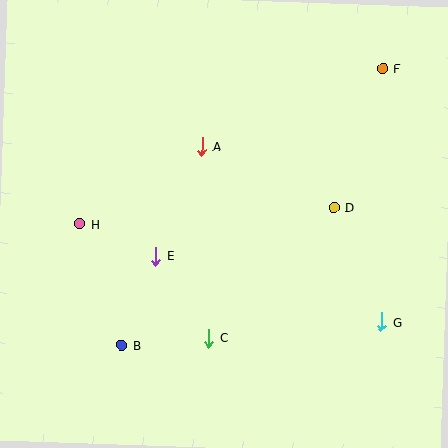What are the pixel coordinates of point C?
Point C is at (209, 338).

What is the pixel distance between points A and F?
The distance between A and F is 197 pixels.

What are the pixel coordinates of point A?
Point A is at (202, 146).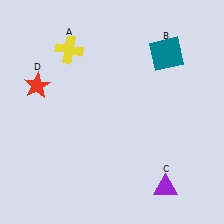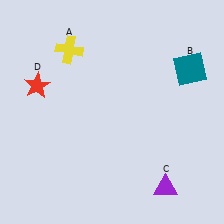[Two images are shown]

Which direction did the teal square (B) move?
The teal square (B) moved right.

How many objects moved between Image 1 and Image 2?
1 object moved between the two images.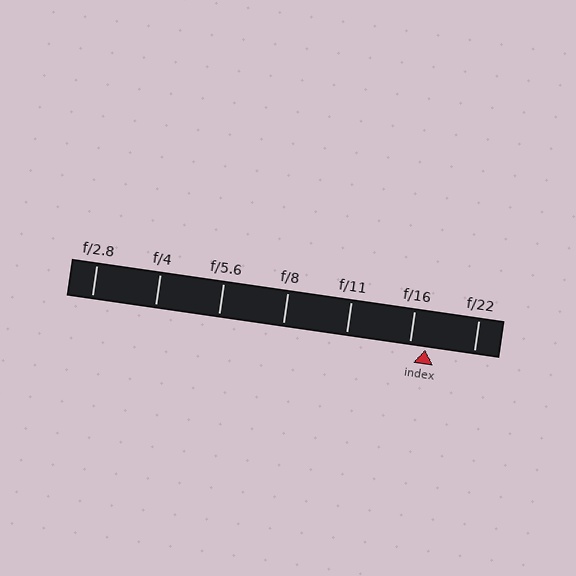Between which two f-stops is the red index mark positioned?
The index mark is between f/16 and f/22.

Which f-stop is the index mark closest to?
The index mark is closest to f/16.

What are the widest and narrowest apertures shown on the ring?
The widest aperture shown is f/2.8 and the narrowest is f/22.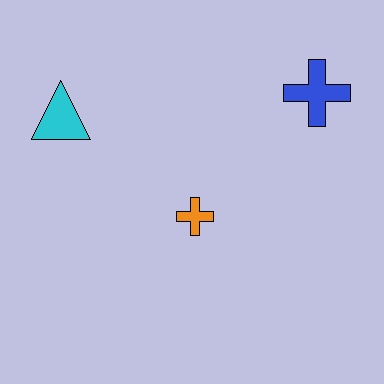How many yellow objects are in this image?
There are no yellow objects.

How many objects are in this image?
There are 3 objects.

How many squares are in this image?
There are no squares.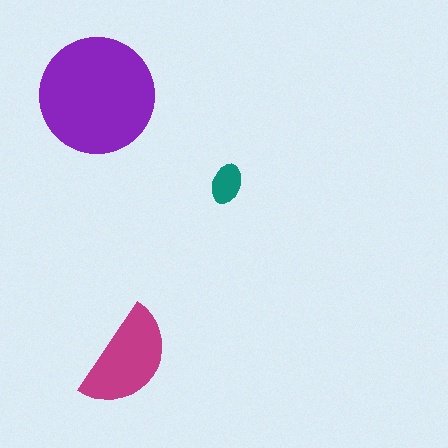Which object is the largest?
The purple circle.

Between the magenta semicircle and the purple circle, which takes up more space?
The purple circle.